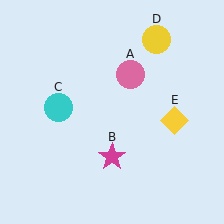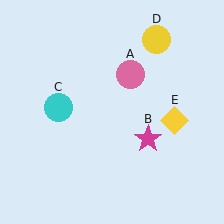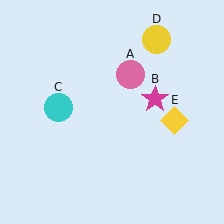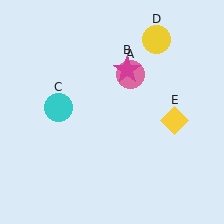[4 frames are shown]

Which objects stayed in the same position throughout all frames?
Pink circle (object A) and cyan circle (object C) and yellow circle (object D) and yellow diamond (object E) remained stationary.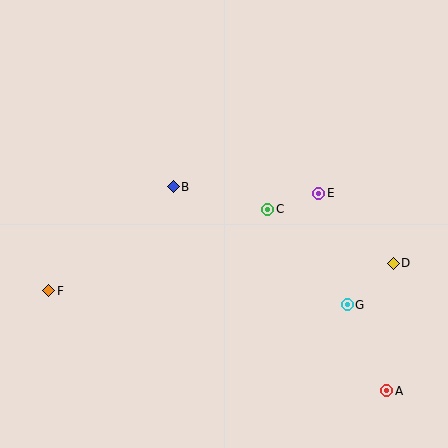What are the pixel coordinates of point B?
Point B is at (173, 187).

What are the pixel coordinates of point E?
Point E is at (319, 193).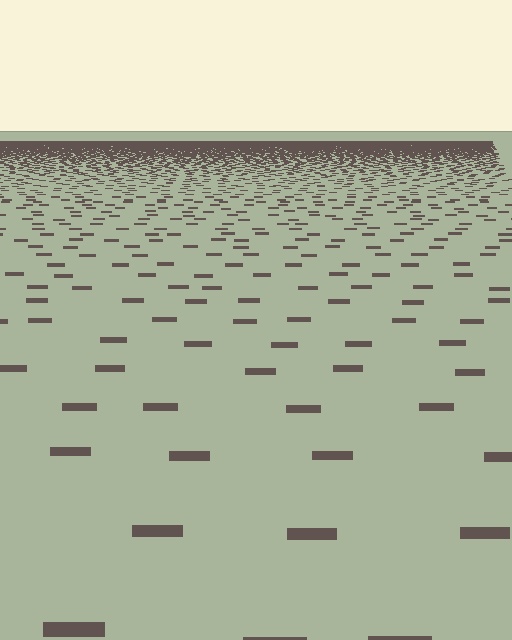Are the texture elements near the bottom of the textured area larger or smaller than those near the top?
Larger. Near the bottom, elements are closer to the viewer and appear at a bigger on-screen size.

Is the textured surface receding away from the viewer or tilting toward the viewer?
The surface is receding away from the viewer. Texture elements get smaller and denser toward the top.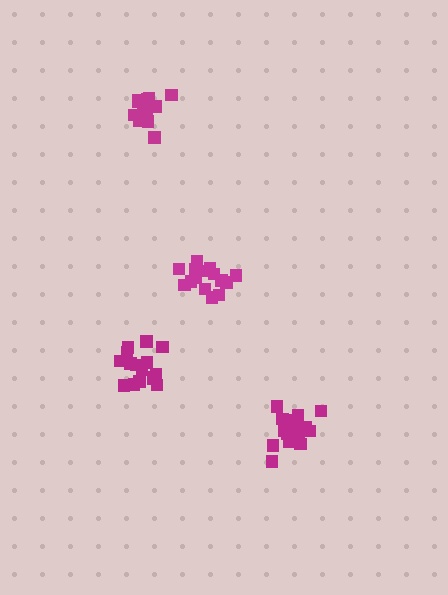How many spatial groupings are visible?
There are 4 spatial groupings.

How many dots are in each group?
Group 1: 16 dots, Group 2: 16 dots, Group 3: 17 dots, Group 4: 13 dots (62 total).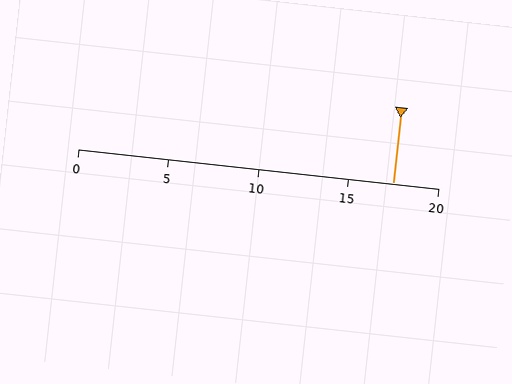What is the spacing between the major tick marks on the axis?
The major ticks are spaced 5 apart.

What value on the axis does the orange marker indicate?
The marker indicates approximately 17.5.